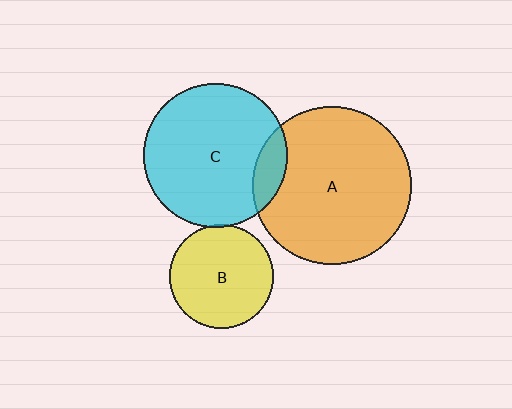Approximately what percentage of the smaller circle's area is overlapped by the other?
Approximately 10%.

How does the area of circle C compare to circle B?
Approximately 1.9 times.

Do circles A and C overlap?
Yes.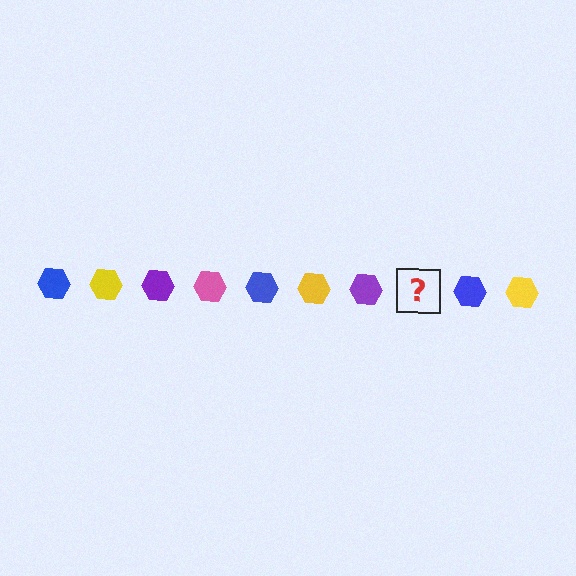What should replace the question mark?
The question mark should be replaced with a pink hexagon.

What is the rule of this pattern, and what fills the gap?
The rule is that the pattern cycles through blue, yellow, purple, pink hexagons. The gap should be filled with a pink hexagon.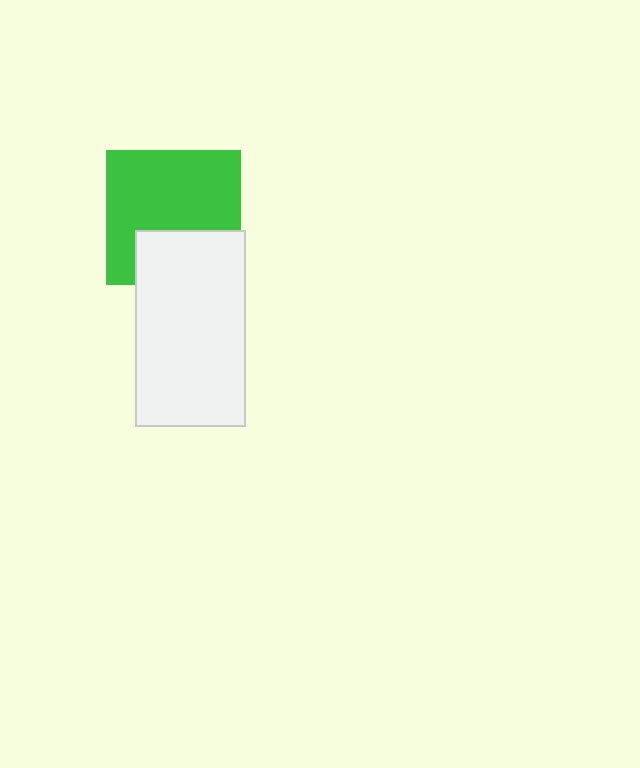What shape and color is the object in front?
The object in front is a white rectangle.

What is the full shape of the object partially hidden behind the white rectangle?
The partially hidden object is a green square.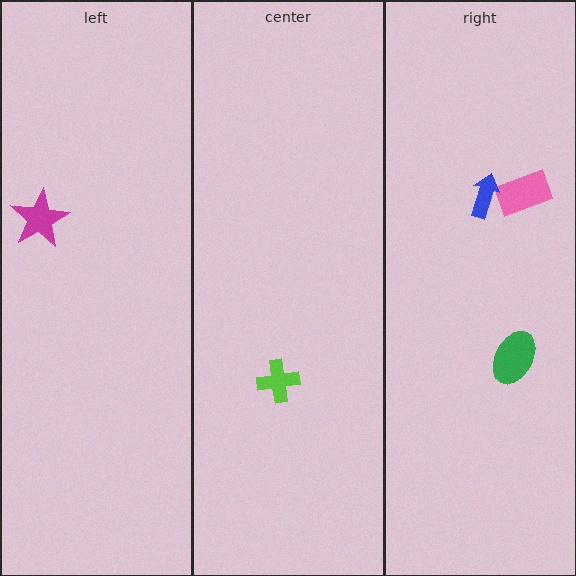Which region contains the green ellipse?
The right region.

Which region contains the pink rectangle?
The right region.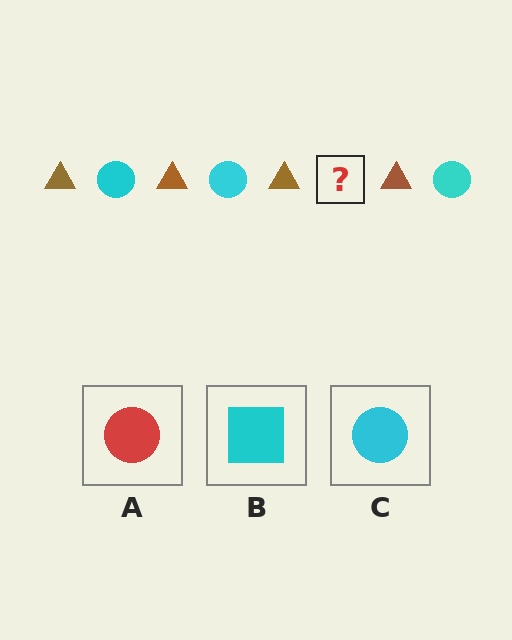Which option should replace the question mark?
Option C.